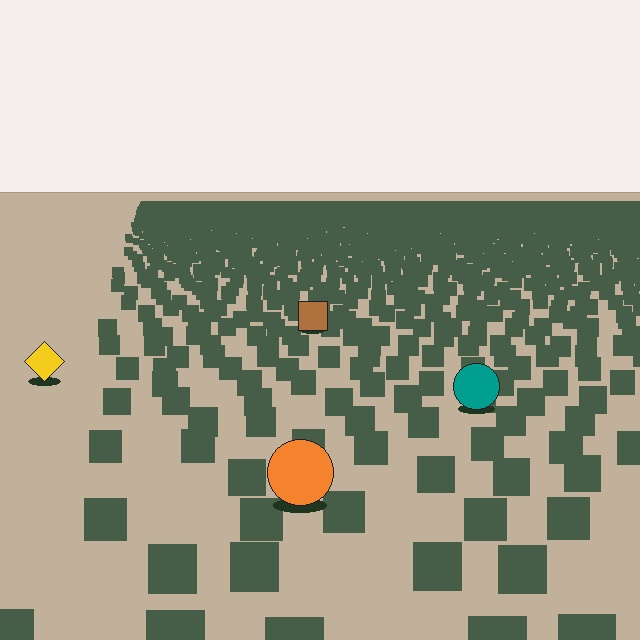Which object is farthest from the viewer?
The brown square is farthest from the viewer. It appears smaller and the ground texture around it is denser.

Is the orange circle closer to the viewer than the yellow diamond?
Yes. The orange circle is closer — you can tell from the texture gradient: the ground texture is coarser near it.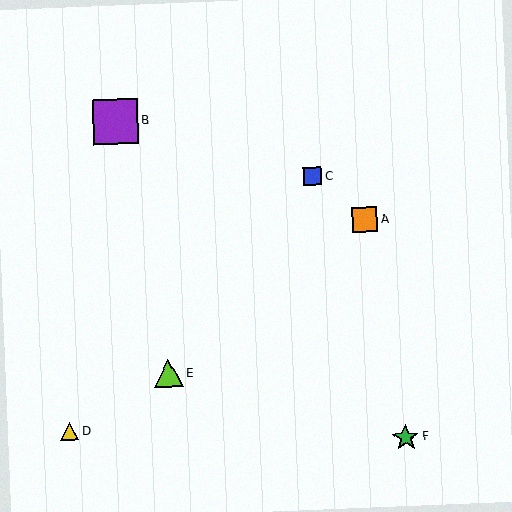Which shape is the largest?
The purple square (labeled B) is the largest.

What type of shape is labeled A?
Shape A is an orange square.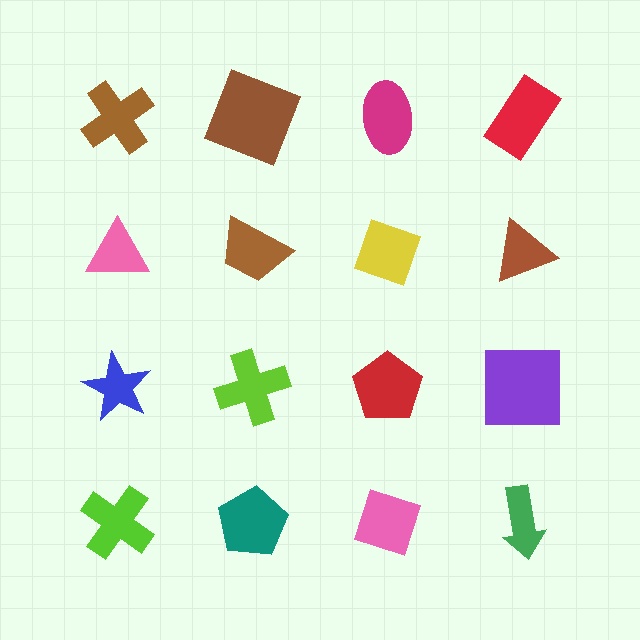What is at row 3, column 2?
A lime cross.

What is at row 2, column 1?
A pink triangle.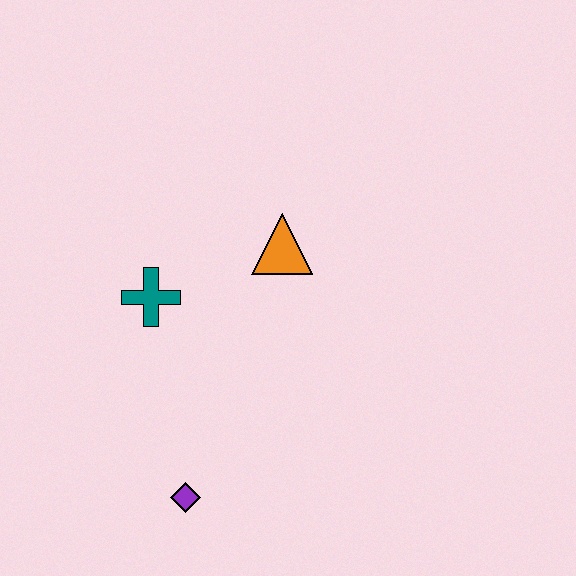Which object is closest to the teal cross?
The orange triangle is closest to the teal cross.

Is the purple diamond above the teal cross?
No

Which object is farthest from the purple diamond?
The orange triangle is farthest from the purple diamond.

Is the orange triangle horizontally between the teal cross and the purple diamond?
No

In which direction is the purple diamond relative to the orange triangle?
The purple diamond is below the orange triangle.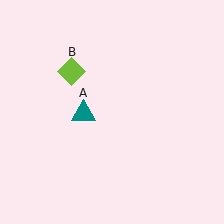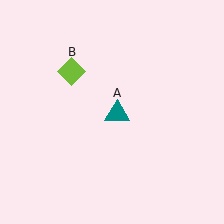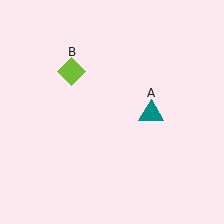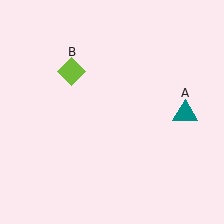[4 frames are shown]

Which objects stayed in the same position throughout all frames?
Lime diamond (object B) remained stationary.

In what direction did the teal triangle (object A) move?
The teal triangle (object A) moved right.